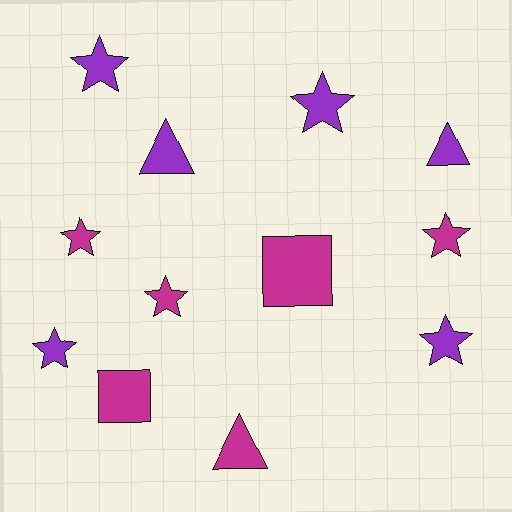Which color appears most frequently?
Purple, with 6 objects.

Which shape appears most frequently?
Star, with 7 objects.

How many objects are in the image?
There are 12 objects.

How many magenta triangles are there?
There is 1 magenta triangle.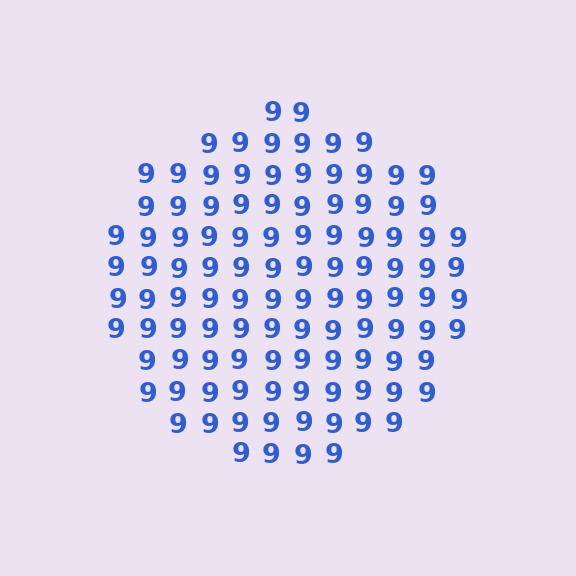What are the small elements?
The small elements are digit 9's.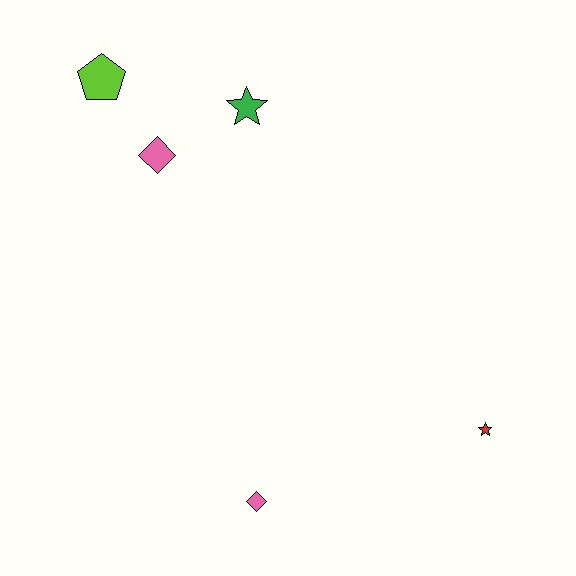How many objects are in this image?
There are 5 objects.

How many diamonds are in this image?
There are 2 diamonds.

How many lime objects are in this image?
There is 1 lime object.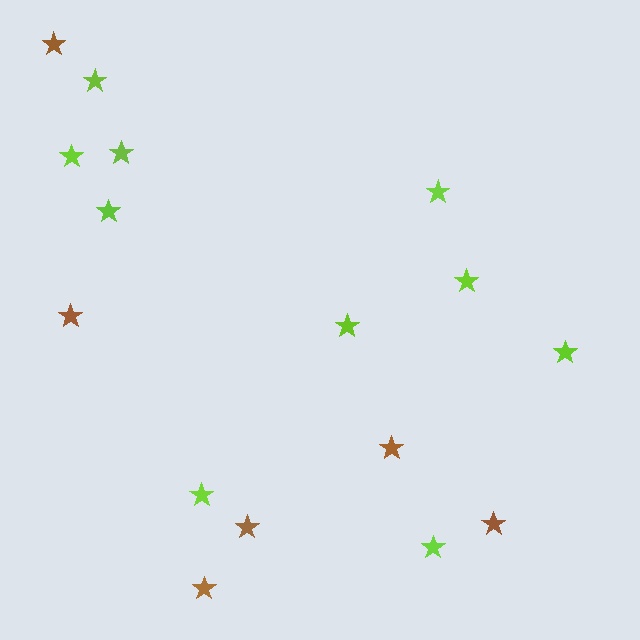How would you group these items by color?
There are 2 groups: one group of lime stars (10) and one group of brown stars (6).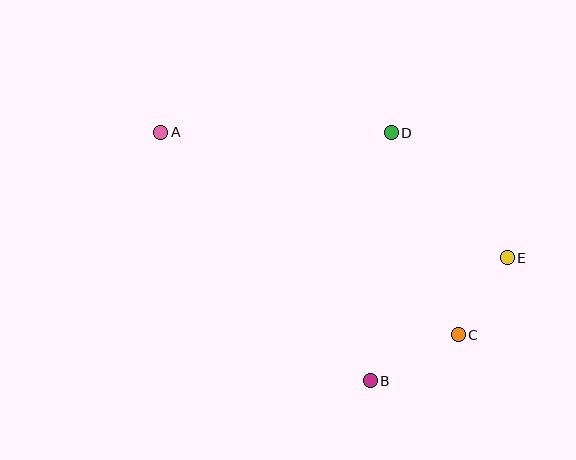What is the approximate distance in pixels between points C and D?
The distance between C and D is approximately 213 pixels.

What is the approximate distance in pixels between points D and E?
The distance between D and E is approximately 170 pixels.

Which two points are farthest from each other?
Points A and E are farthest from each other.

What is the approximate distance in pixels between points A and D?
The distance between A and D is approximately 231 pixels.